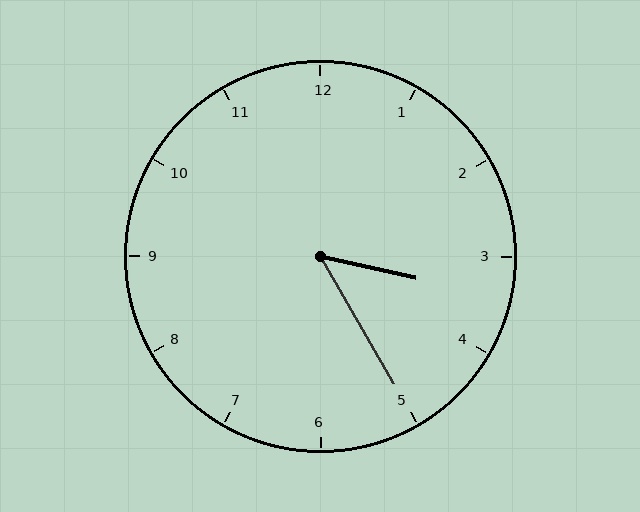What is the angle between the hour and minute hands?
Approximately 48 degrees.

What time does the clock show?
3:25.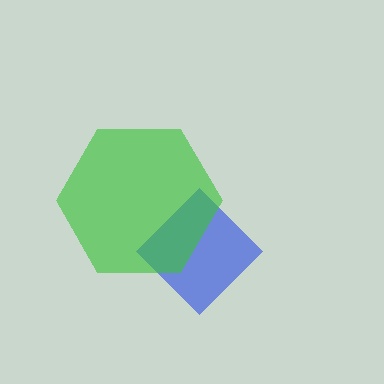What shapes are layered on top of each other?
The layered shapes are: a blue diamond, a green hexagon.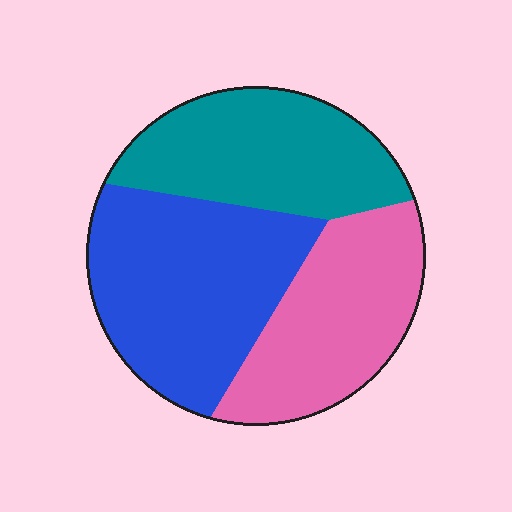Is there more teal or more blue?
Blue.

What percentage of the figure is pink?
Pink takes up about one third (1/3) of the figure.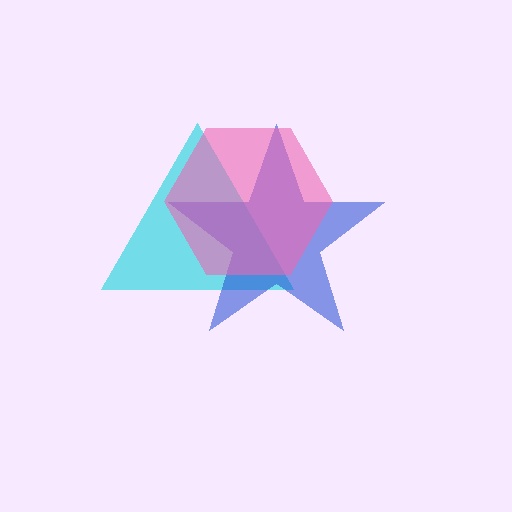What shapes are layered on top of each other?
The layered shapes are: a cyan triangle, a blue star, a pink hexagon.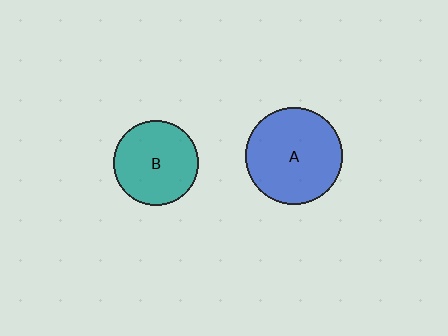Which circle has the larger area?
Circle A (blue).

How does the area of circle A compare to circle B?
Approximately 1.3 times.